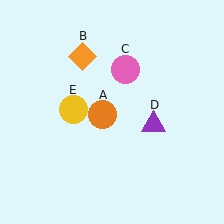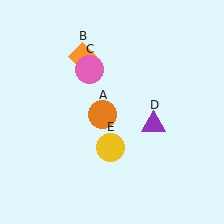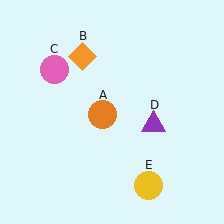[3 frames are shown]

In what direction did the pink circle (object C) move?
The pink circle (object C) moved left.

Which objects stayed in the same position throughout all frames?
Orange circle (object A) and orange diamond (object B) and purple triangle (object D) remained stationary.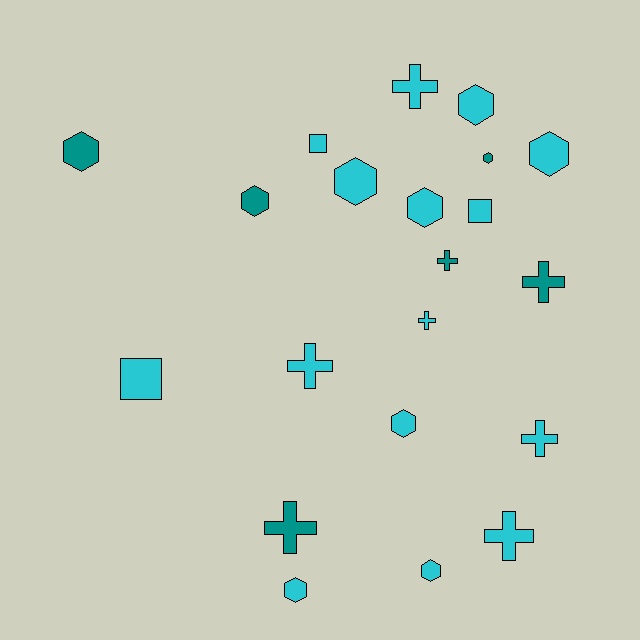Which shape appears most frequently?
Hexagon, with 10 objects.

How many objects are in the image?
There are 21 objects.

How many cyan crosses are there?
There are 5 cyan crosses.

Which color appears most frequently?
Cyan, with 15 objects.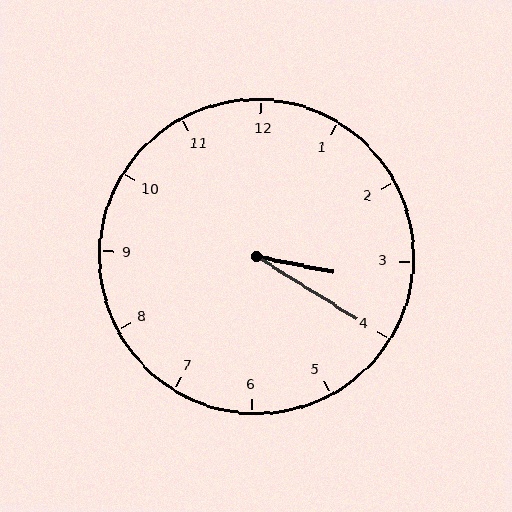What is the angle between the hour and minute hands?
Approximately 20 degrees.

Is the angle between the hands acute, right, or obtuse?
It is acute.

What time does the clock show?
3:20.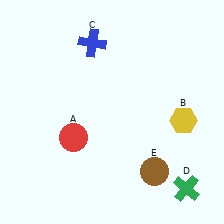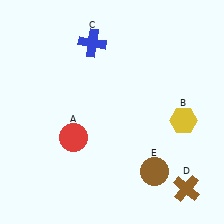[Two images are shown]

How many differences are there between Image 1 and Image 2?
There is 1 difference between the two images.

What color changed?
The cross (D) changed from green in Image 1 to brown in Image 2.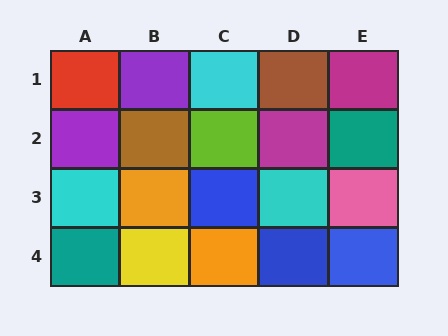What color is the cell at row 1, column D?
Brown.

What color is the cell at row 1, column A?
Red.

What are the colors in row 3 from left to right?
Cyan, orange, blue, cyan, pink.